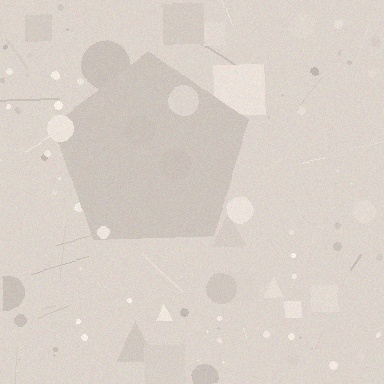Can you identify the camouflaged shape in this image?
The camouflaged shape is a pentagon.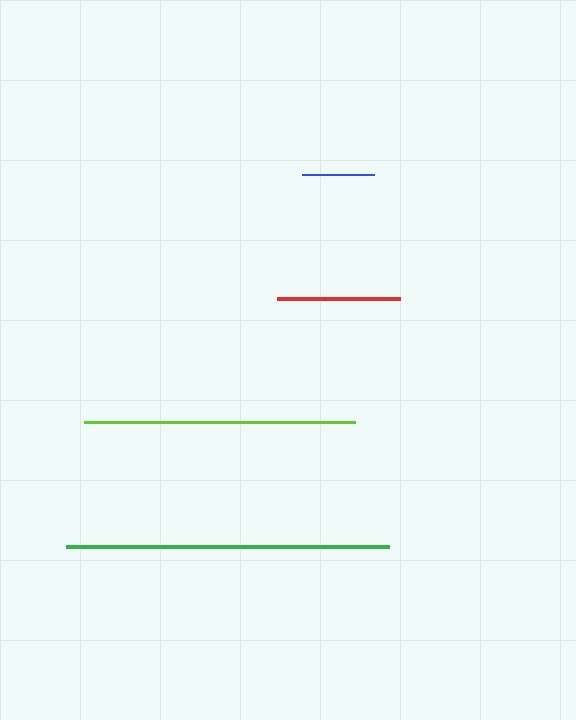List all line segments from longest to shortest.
From longest to shortest: green, lime, red, blue.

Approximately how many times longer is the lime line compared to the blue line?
The lime line is approximately 3.7 times the length of the blue line.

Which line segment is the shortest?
The blue line is the shortest at approximately 73 pixels.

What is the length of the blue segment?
The blue segment is approximately 73 pixels long.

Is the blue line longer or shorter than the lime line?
The lime line is longer than the blue line.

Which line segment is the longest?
The green line is the longest at approximately 323 pixels.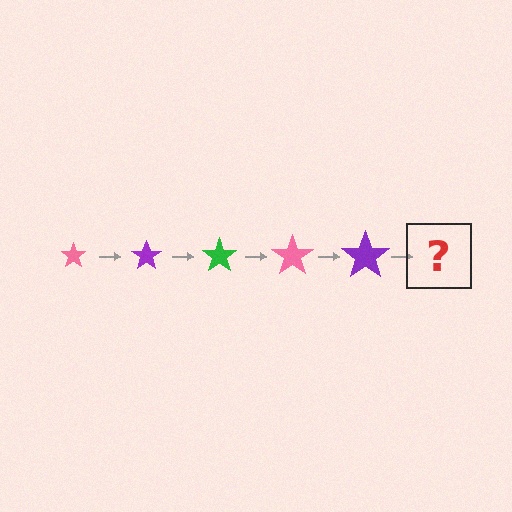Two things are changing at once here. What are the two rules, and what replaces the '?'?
The two rules are that the star grows larger each step and the color cycles through pink, purple, and green. The '?' should be a green star, larger than the previous one.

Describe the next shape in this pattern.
It should be a green star, larger than the previous one.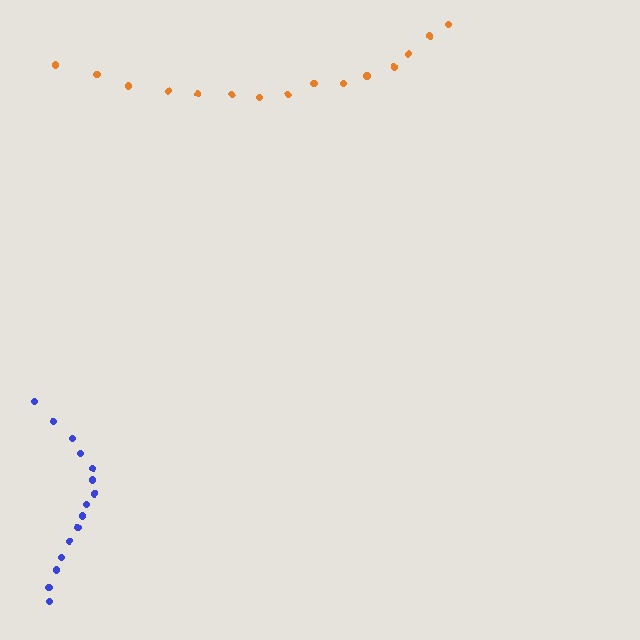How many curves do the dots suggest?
There are 2 distinct paths.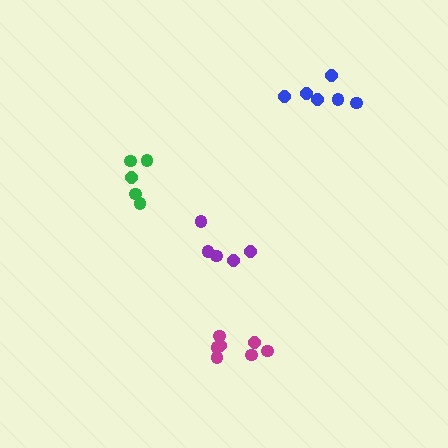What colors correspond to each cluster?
The clusters are colored: green, purple, blue, magenta.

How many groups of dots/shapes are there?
There are 4 groups.